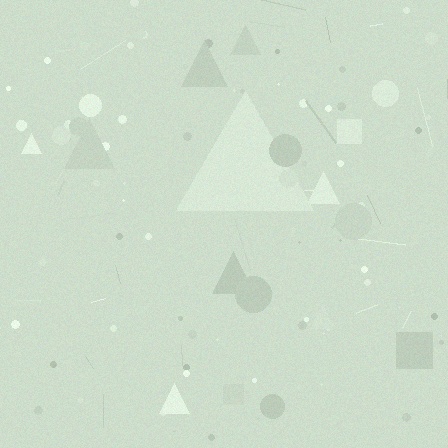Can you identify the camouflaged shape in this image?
The camouflaged shape is a triangle.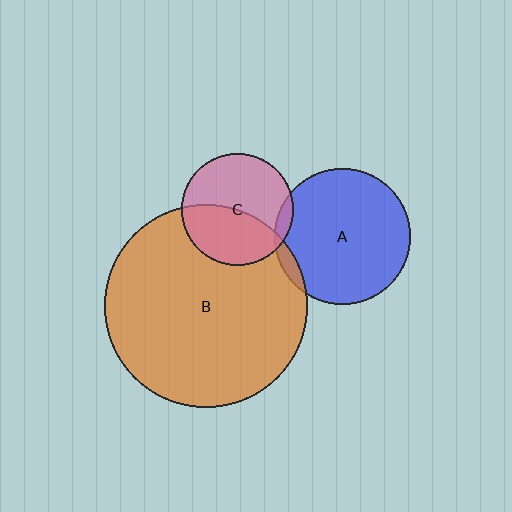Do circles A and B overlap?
Yes.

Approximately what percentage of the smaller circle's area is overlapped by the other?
Approximately 5%.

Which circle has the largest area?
Circle B (orange).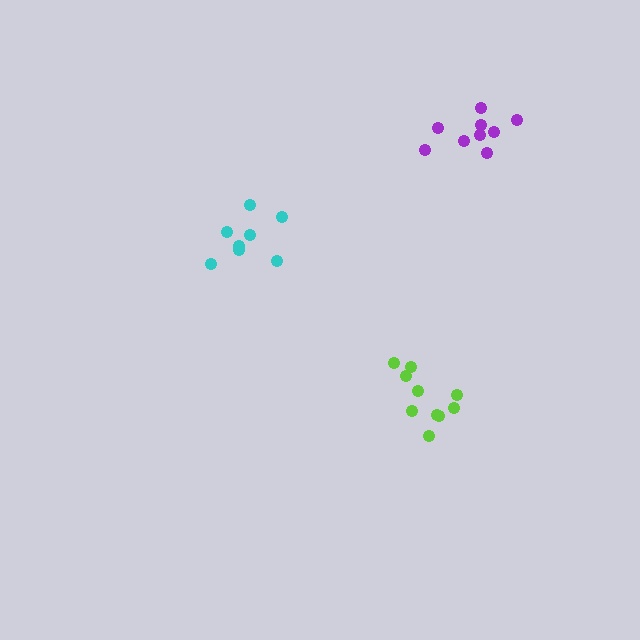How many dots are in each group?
Group 1: 8 dots, Group 2: 10 dots, Group 3: 9 dots (27 total).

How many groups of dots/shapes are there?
There are 3 groups.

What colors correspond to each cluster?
The clusters are colored: cyan, lime, purple.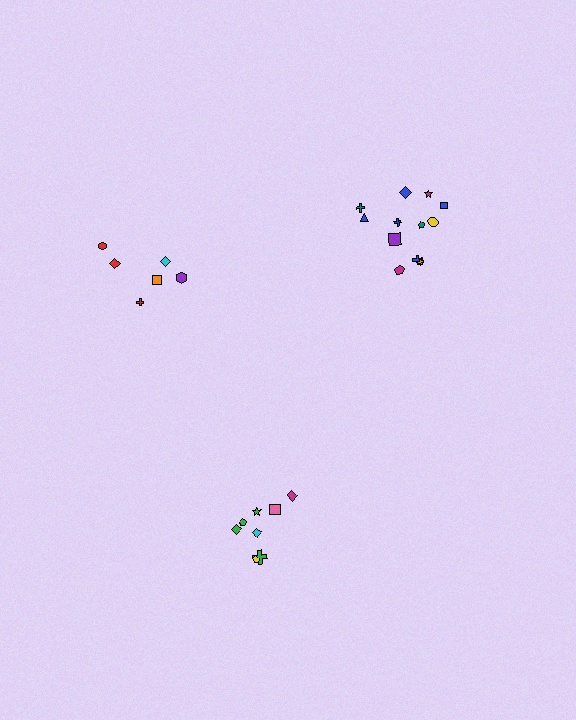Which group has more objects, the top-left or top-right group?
The top-right group.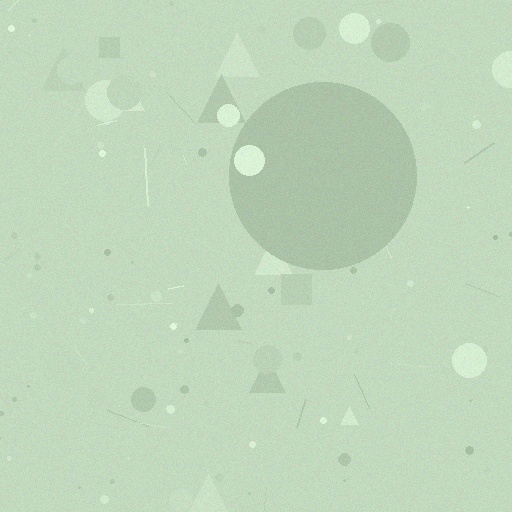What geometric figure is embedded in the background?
A circle is embedded in the background.